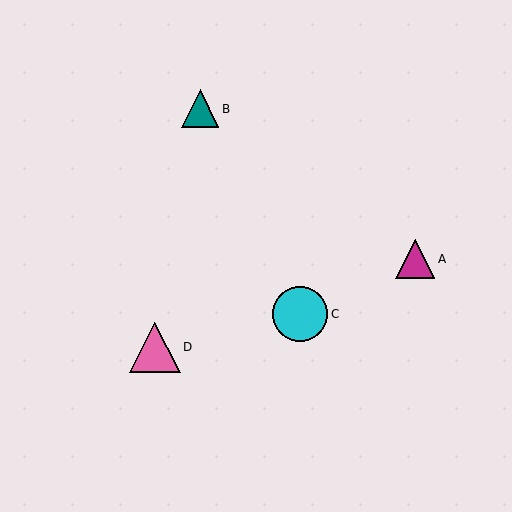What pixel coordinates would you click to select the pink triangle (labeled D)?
Click at (155, 347) to select the pink triangle D.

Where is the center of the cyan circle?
The center of the cyan circle is at (300, 314).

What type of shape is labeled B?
Shape B is a teal triangle.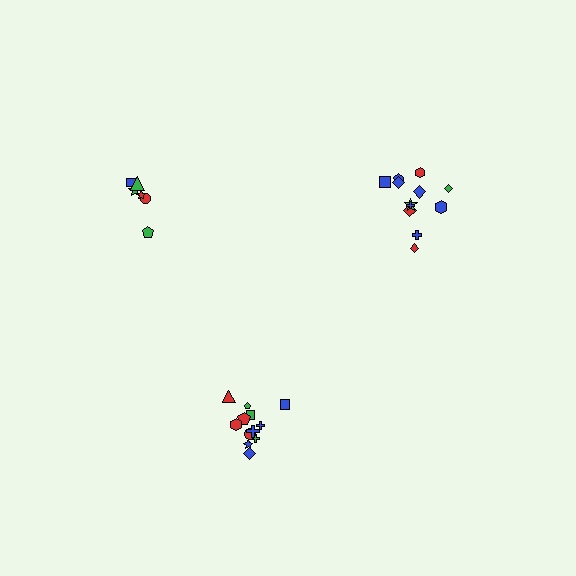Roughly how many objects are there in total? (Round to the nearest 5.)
Roughly 30 objects in total.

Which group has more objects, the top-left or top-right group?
The top-right group.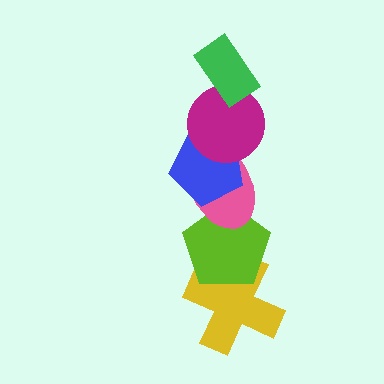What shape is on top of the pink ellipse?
The blue pentagon is on top of the pink ellipse.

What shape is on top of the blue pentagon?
The magenta circle is on top of the blue pentagon.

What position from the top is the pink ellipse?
The pink ellipse is 4th from the top.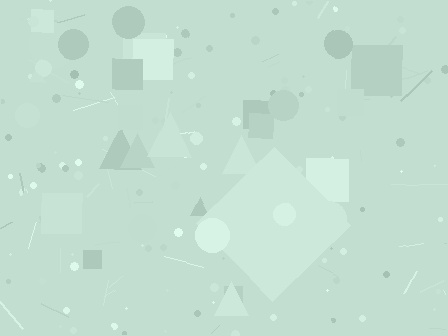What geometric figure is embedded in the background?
A diamond is embedded in the background.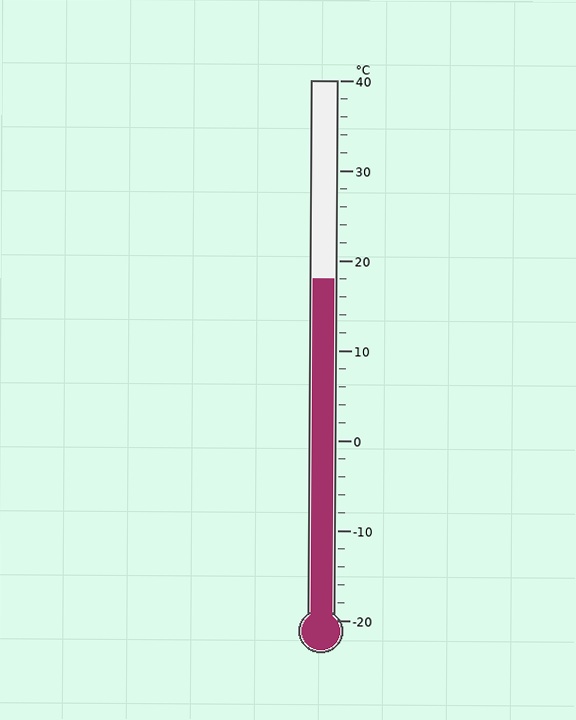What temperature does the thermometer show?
The thermometer shows approximately 18°C.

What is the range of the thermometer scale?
The thermometer scale ranges from -20°C to 40°C.